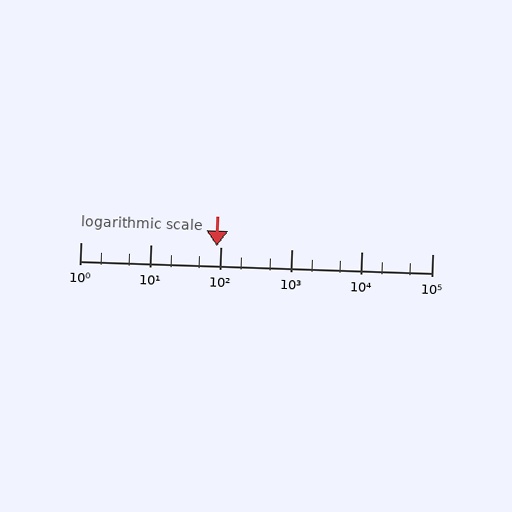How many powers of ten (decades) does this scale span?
The scale spans 5 decades, from 1 to 100000.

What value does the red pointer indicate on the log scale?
The pointer indicates approximately 87.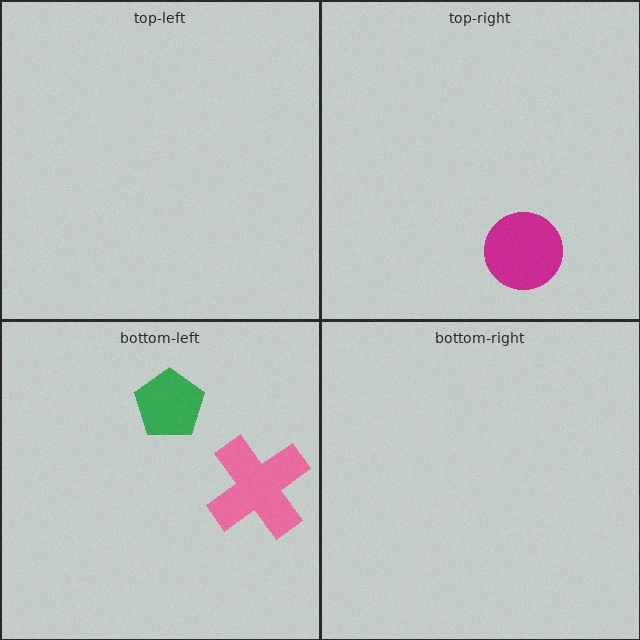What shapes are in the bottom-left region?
The green pentagon, the pink cross.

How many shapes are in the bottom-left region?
2.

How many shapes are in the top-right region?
1.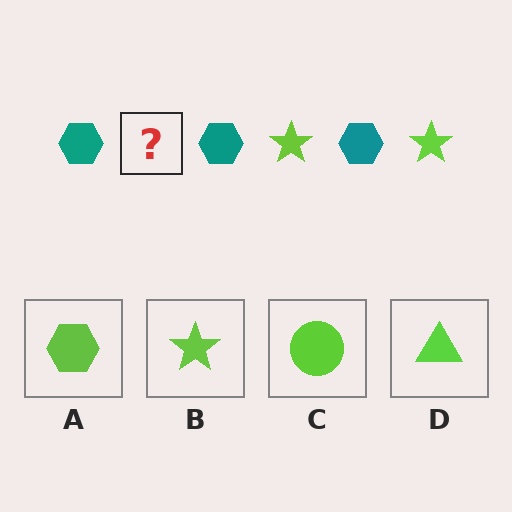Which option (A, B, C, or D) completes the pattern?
B.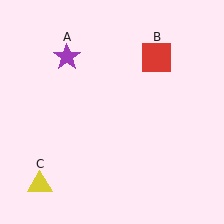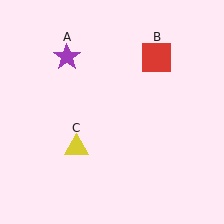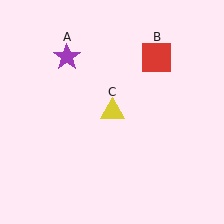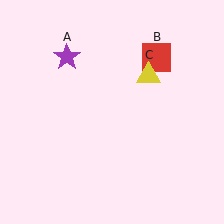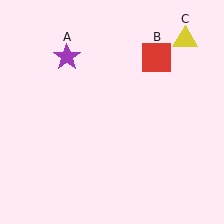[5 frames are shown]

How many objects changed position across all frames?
1 object changed position: yellow triangle (object C).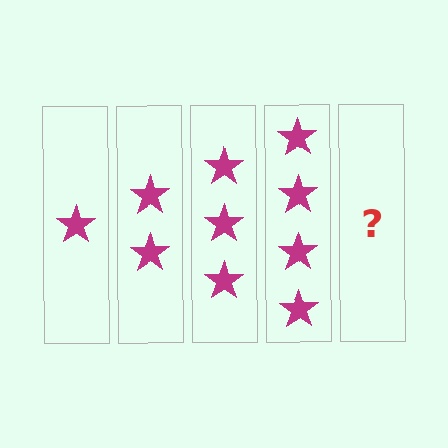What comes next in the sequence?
The next element should be 5 stars.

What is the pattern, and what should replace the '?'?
The pattern is that each step adds one more star. The '?' should be 5 stars.